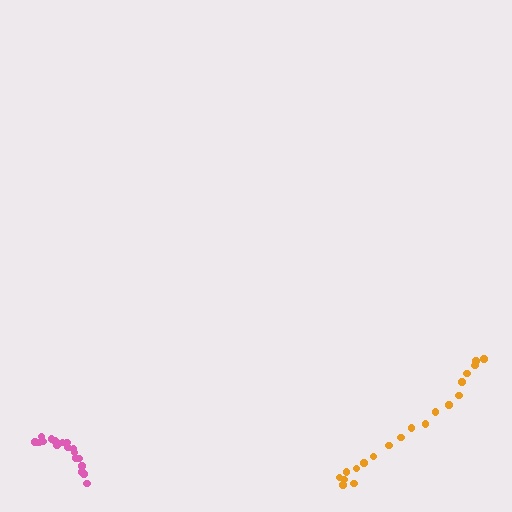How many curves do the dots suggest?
There are 2 distinct paths.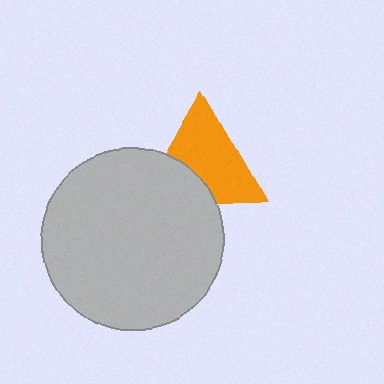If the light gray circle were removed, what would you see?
You would see the complete orange triangle.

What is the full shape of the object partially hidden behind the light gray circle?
The partially hidden object is an orange triangle.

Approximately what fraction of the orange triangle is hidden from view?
Roughly 33% of the orange triangle is hidden behind the light gray circle.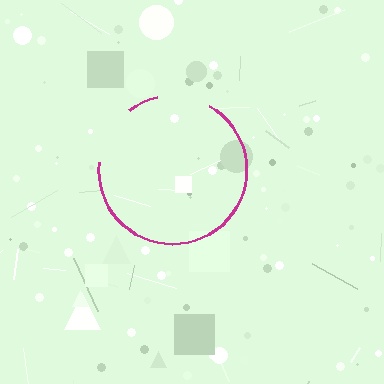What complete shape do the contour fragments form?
The contour fragments form a circle.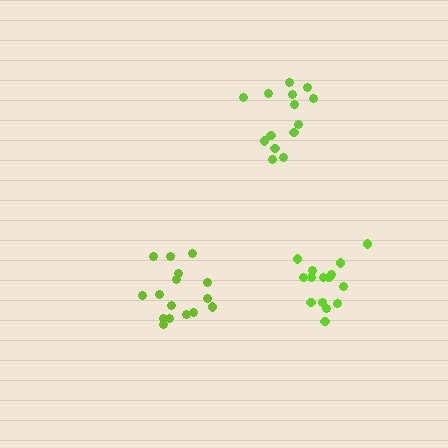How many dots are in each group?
Group 1: 16 dots, Group 2: 14 dots, Group 3: 15 dots (45 total).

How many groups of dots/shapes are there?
There are 3 groups.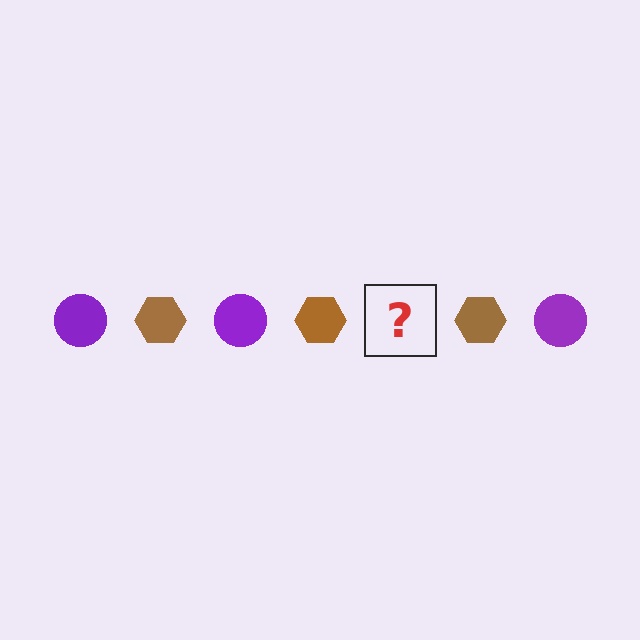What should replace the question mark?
The question mark should be replaced with a purple circle.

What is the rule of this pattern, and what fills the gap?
The rule is that the pattern alternates between purple circle and brown hexagon. The gap should be filled with a purple circle.